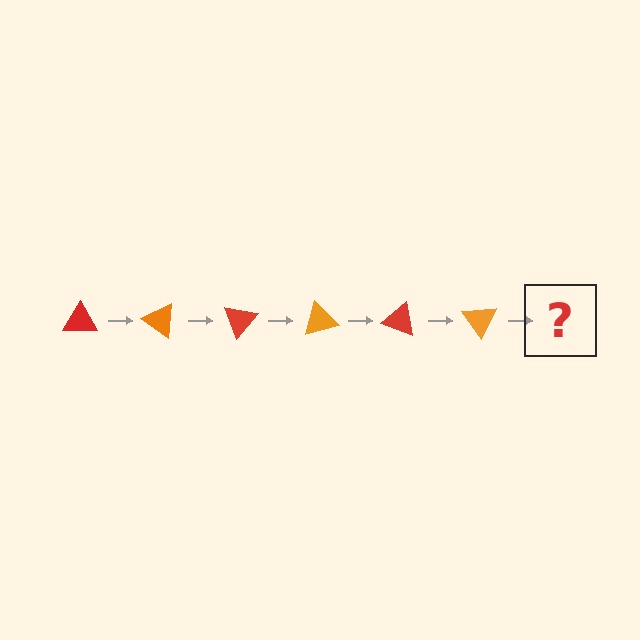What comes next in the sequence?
The next element should be a red triangle, rotated 210 degrees from the start.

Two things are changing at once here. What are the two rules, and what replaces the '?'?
The two rules are that it rotates 35 degrees each step and the color cycles through red and orange. The '?' should be a red triangle, rotated 210 degrees from the start.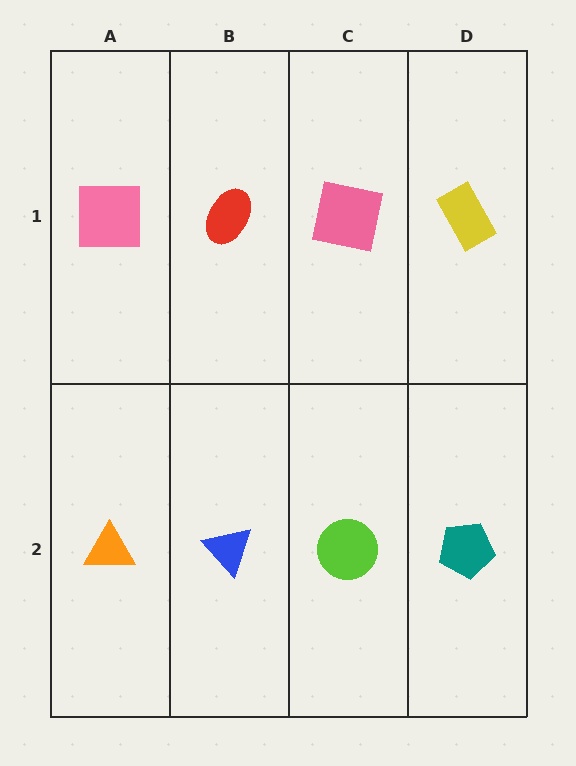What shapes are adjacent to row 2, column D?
A yellow rectangle (row 1, column D), a lime circle (row 2, column C).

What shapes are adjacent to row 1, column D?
A teal pentagon (row 2, column D), a pink square (row 1, column C).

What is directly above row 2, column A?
A pink square.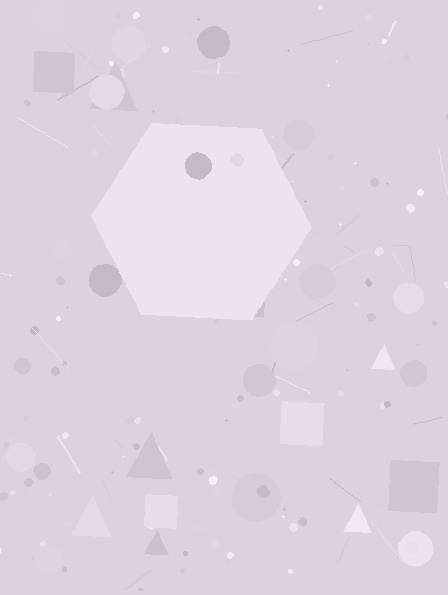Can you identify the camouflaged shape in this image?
The camouflaged shape is a hexagon.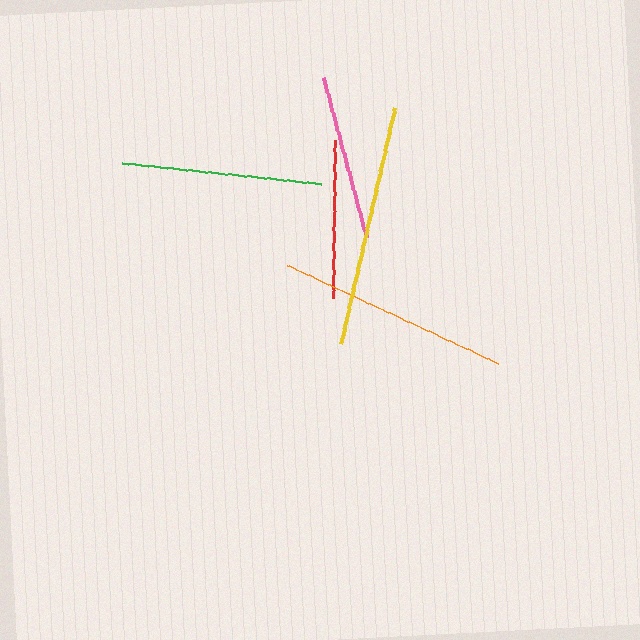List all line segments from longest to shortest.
From longest to shortest: yellow, orange, green, pink, red.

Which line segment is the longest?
The yellow line is the longest at approximately 242 pixels.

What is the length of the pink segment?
The pink segment is approximately 167 pixels long.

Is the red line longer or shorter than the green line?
The green line is longer than the red line.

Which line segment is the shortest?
The red line is the shortest at approximately 158 pixels.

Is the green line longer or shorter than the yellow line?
The yellow line is longer than the green line.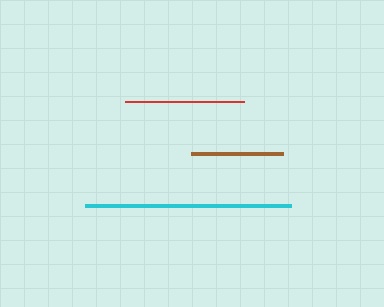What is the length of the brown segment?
The brown segment is approximately 93 pixels long.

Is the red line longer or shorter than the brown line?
The red line is longer than the brown line.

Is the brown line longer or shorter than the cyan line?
The cyan line is longer than the brown line.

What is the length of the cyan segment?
The cyan segment is approximately 205 pixels long.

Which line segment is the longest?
The cyan line is the longest at approximately 205 pixels.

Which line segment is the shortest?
The brown line is the shortest at approximately 93 pixels.